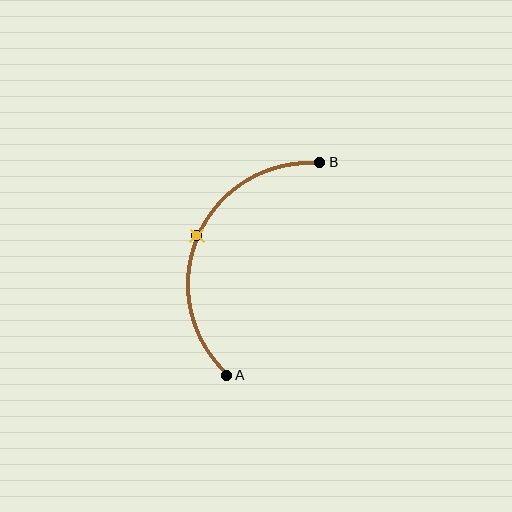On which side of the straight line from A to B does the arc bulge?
The arc bulges to the left of the straight line connecting A and B.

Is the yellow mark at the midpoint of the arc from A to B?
Yes. The yellow mark lies on the arc at equal arc-length from both A and B — it is the arc midpoint.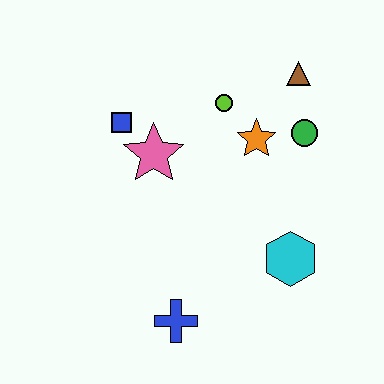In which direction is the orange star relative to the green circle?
The orange star is to the left of the green circle.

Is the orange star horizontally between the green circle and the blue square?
Yes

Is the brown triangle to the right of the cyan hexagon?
Yes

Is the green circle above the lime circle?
No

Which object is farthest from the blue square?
The cyan hexagon is farthest from the blue square.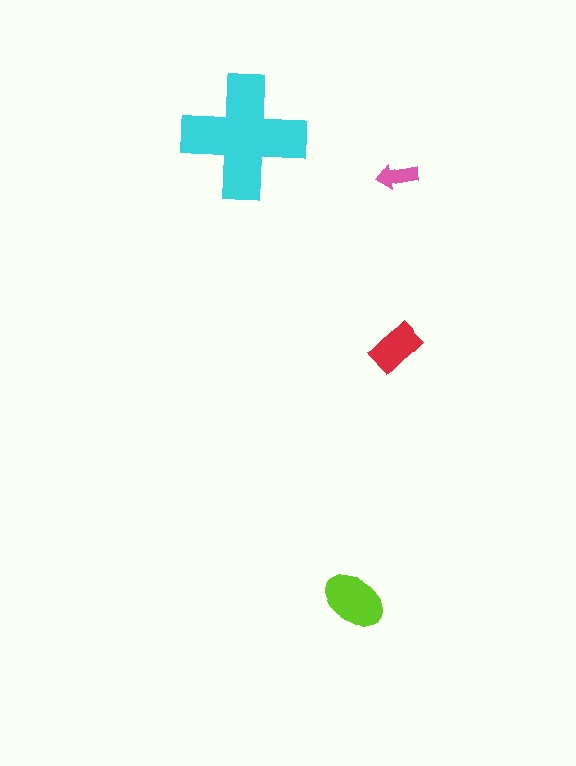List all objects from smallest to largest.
The pink arrow, the red rectangle, the lime ellipse, the cyan cross.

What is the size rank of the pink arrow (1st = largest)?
4th.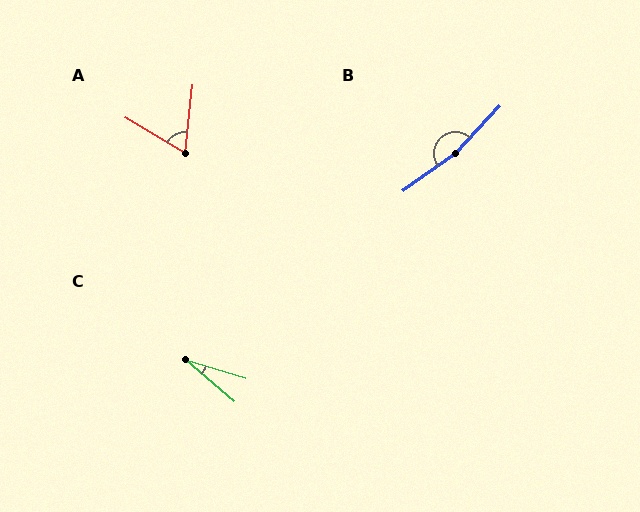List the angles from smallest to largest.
C (24°), A (66°), B (169°).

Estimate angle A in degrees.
Approximately 66 degrees.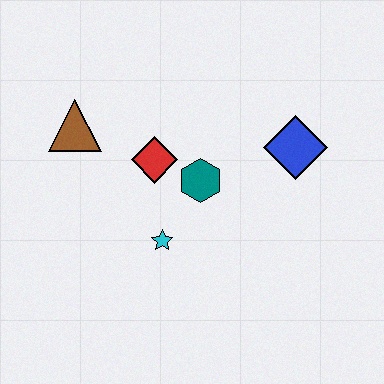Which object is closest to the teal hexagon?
The red diamond is closest to the teal hexagon.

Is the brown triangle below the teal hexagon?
No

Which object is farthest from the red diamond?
The blue diamond is farthest from the red diamond.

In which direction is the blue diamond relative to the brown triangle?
The blue diamond is to the right of the brown triangle.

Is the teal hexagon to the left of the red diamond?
No